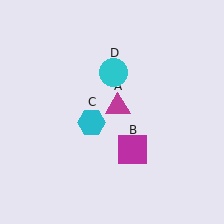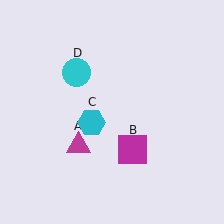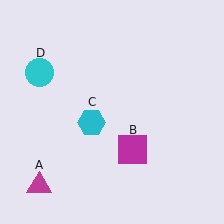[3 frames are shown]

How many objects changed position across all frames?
2 objects changed position: magenta triangle (object A), cyan circle (object D).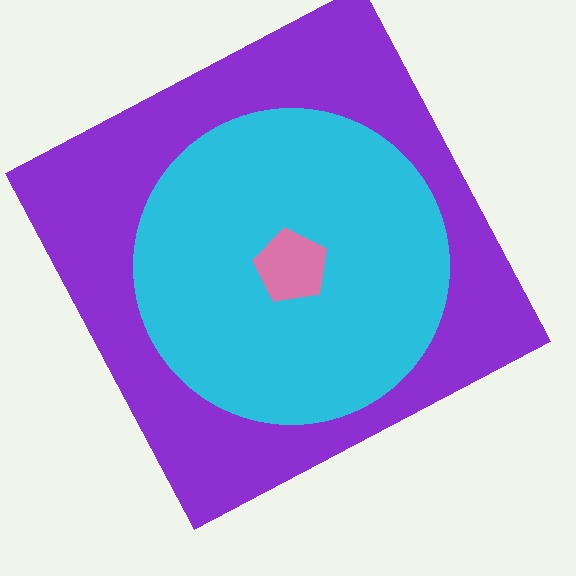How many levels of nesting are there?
3.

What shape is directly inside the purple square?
The cyan circle.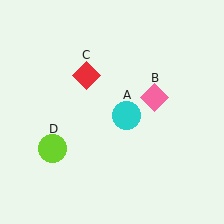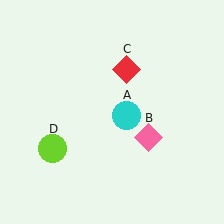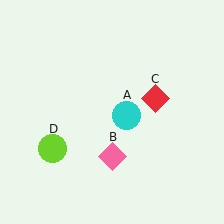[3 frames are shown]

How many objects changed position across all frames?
2 objects changed position: pink diamond (object B), red diamond (object C).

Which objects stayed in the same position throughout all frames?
Cyan circle (object A) and lime circle (object D) remained stationary.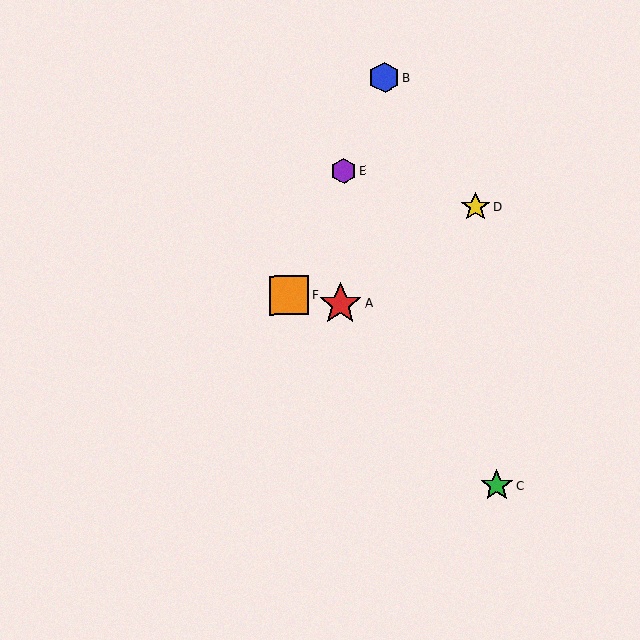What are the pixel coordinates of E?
Object E is at (343, 171).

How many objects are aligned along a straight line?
3 objects (B, E, F) are aligned along a straight line.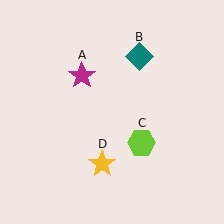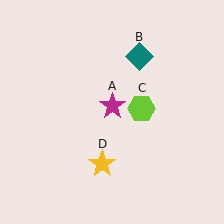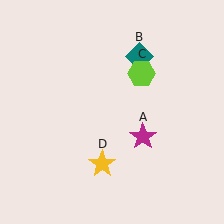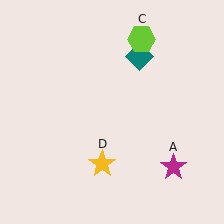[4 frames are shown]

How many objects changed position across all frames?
2 objects changed position: magenta star (object A), lime hexagon (object C).